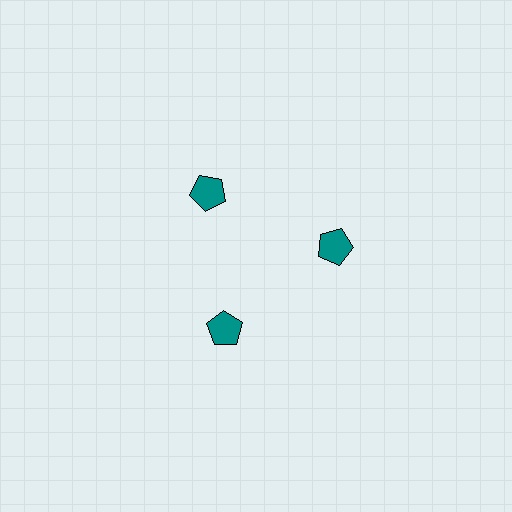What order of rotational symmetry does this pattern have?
This pattern has 3-fold rotational symmetry.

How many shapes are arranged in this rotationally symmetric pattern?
There are 3 shapes, arranged in 3 groups of 1.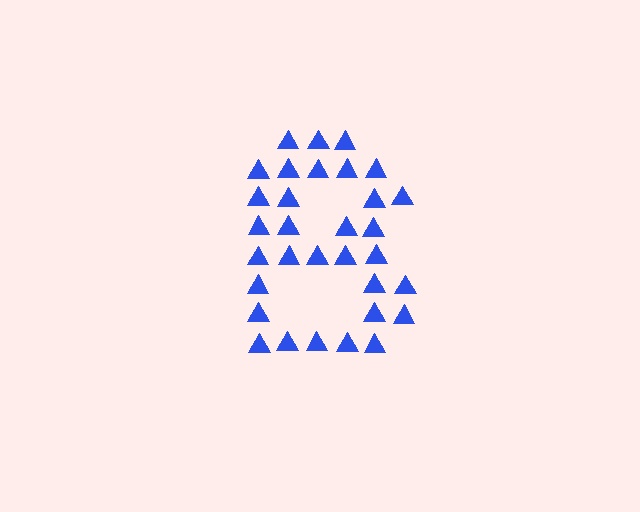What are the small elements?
The small elements are triangles.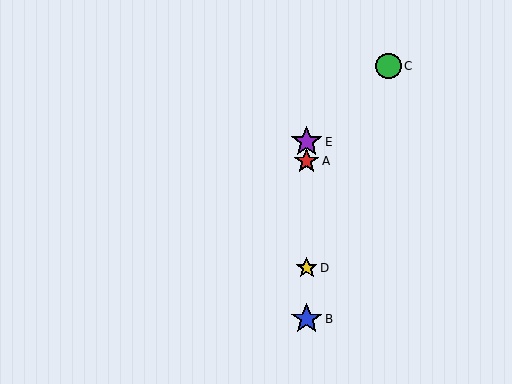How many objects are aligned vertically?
4 objects (A, B, D, E) are aligned vertically.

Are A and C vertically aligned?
No, A is at x≈307 and C is at x≈388.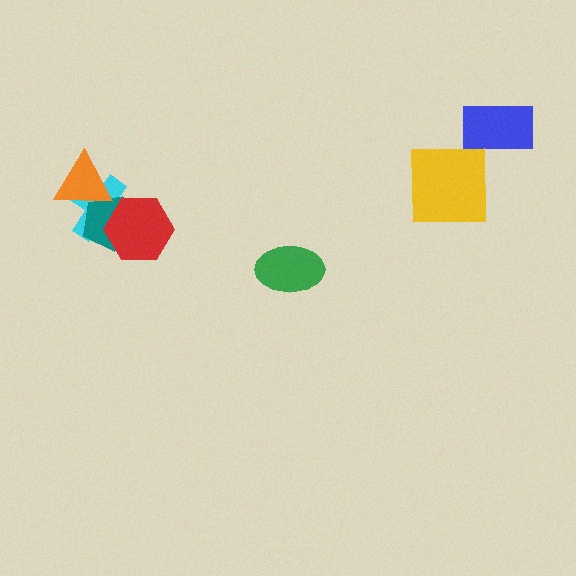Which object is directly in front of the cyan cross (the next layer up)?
The teal pentagon is directly in front of the cyan cross.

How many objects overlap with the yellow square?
0 objects overlap with the yellow square.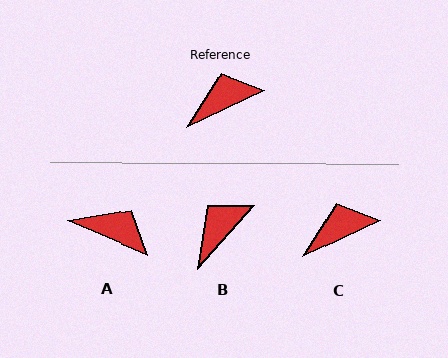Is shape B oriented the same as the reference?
No, it is off by about 23 degrees.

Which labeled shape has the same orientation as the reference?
C.